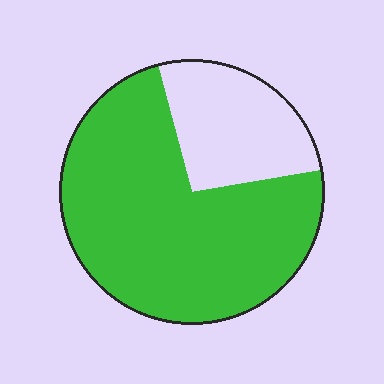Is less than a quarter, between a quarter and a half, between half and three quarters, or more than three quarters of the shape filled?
Between half and three quarters.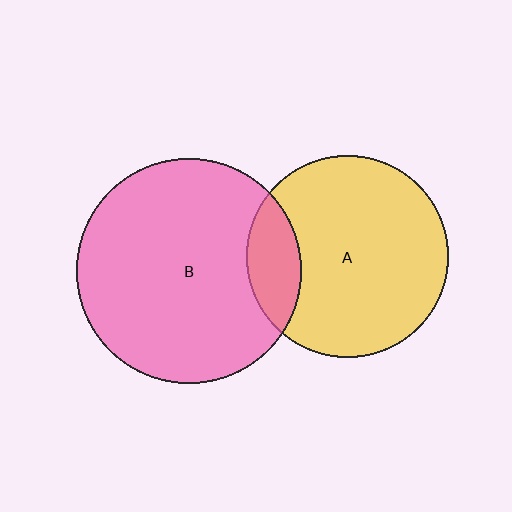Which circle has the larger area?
Circle B (pink).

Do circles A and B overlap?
Yes.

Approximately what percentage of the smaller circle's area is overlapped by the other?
Approximately 15%.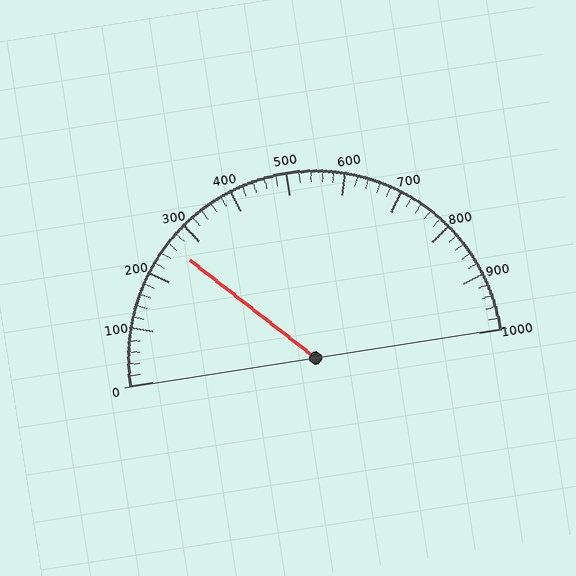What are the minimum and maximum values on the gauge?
The gauge ranges from 0 to 1000.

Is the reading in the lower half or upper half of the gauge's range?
The reading is in the lower half of the range (0 to 1000).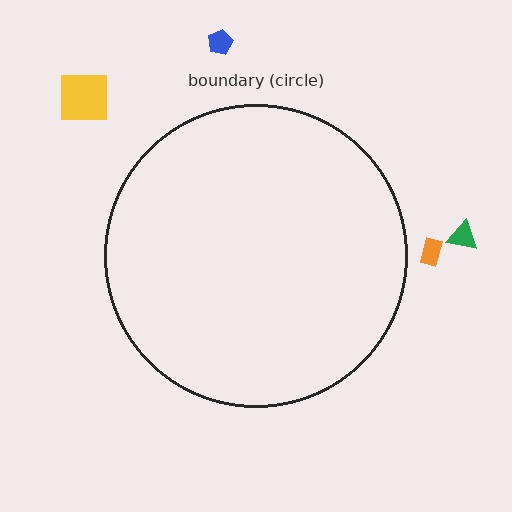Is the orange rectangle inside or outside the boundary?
Outside.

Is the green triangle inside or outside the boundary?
Outside.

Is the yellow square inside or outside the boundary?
Outside.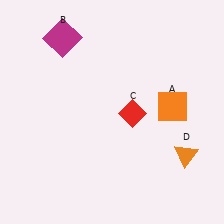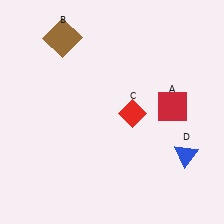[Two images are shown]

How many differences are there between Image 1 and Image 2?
There are 3 differences between the two images.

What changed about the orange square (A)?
In Image 1, A is orange. In Image 2, it changed to red.